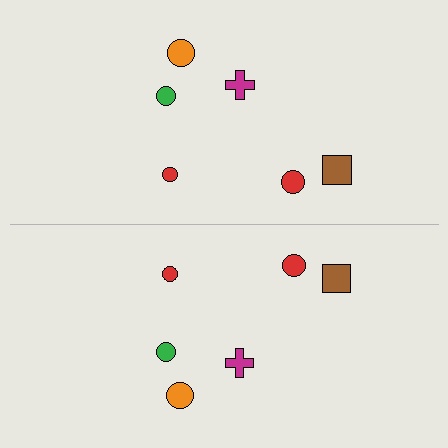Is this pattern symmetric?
Yes, this pattern has bilateral (reflection) symmetry.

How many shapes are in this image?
There are 12 shapes in this image.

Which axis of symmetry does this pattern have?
The pattern has a horizontal axis of symmetry running through the center of the image.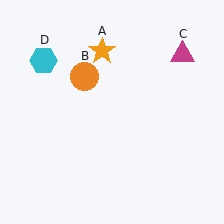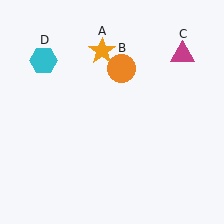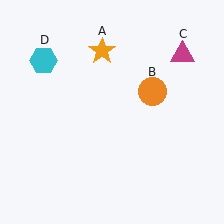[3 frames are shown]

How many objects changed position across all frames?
1 object changed position: orange circle (object B).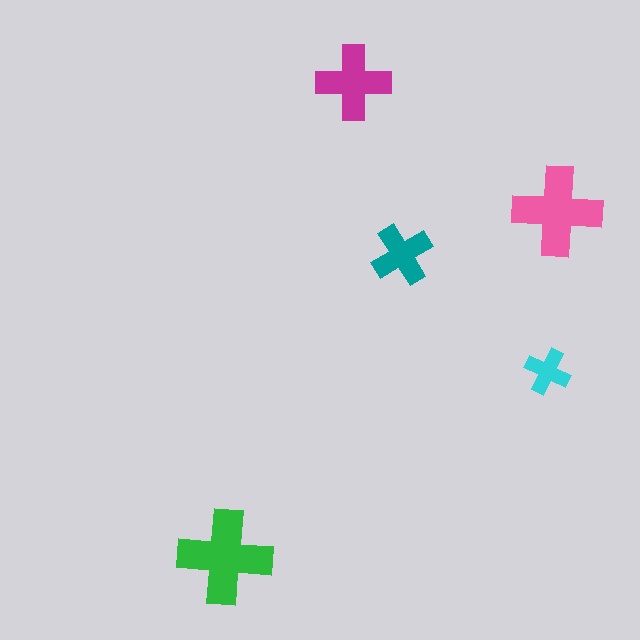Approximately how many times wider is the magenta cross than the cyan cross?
About 1.5 times wider.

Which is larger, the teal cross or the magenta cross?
The magenta one.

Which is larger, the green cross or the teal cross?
The green one.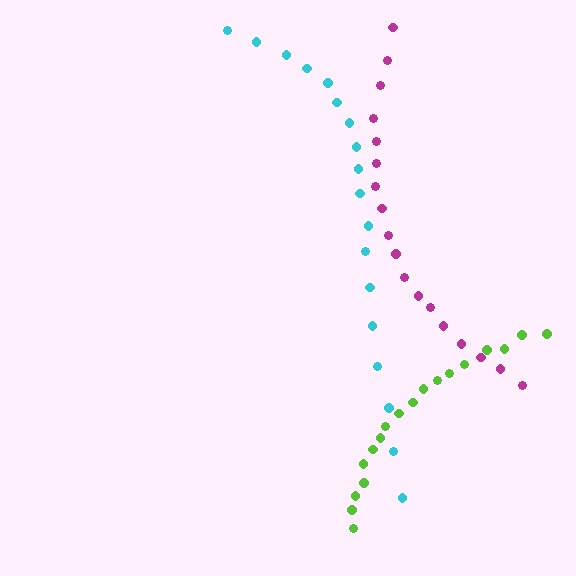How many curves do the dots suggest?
There are 3 distinct paths.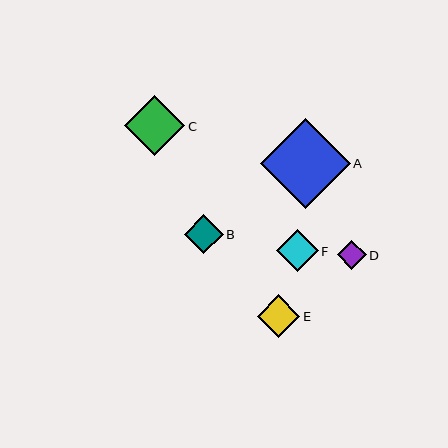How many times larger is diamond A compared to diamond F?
Diamond A is approximately 2.1 times the size of diamond F.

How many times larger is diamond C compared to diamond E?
Diamond C is approximately 1.4 times the size of diamond E.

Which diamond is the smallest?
Diamond D is the smallest with a size of approximately 29 pixels.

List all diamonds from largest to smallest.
From largest to smallest: A, C, E, F, B, D.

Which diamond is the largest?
Diamond A is the largest with a size of approximately 90 pixels.